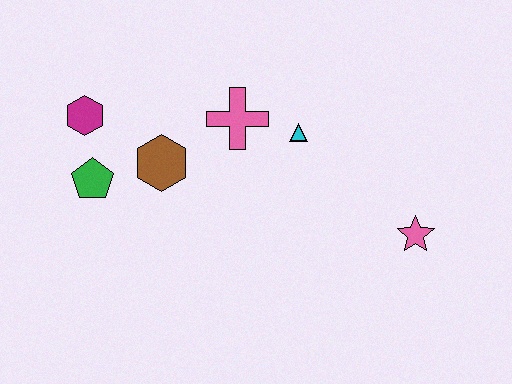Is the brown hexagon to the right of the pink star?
No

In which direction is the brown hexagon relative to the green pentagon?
The brown hexagon is to the right of the green pentagon.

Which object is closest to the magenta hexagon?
The green pentagon is closest to the magenta hexagon.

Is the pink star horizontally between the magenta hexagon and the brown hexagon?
No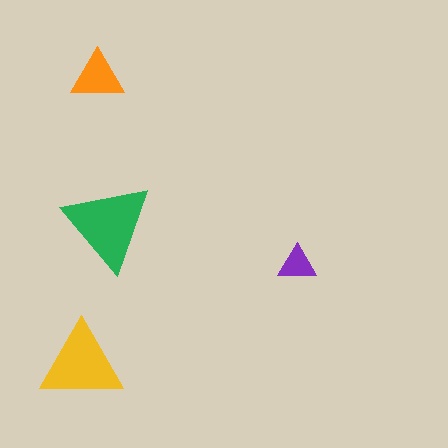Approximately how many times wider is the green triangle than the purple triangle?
About 2.5 times wider.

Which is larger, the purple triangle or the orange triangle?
The orange one.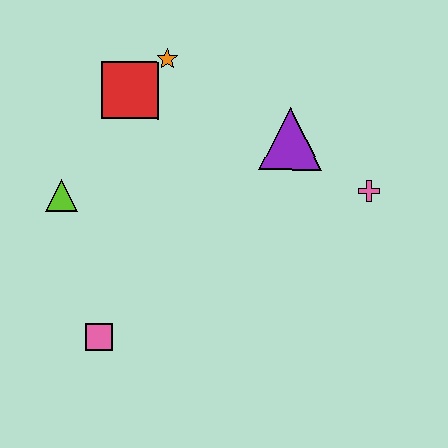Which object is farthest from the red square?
The pink cross is farthest from the red square.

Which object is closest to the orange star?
The red square is closest to the orange star.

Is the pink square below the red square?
Yes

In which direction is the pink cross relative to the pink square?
The pink cross is to the right of the pink square.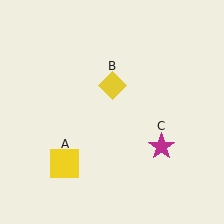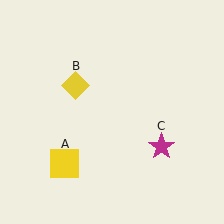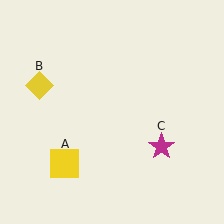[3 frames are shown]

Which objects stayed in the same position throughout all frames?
Yellow square (object A) and magenta star (object C) remained stationary.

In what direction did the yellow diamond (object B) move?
The yellow diamond (object B) moved left.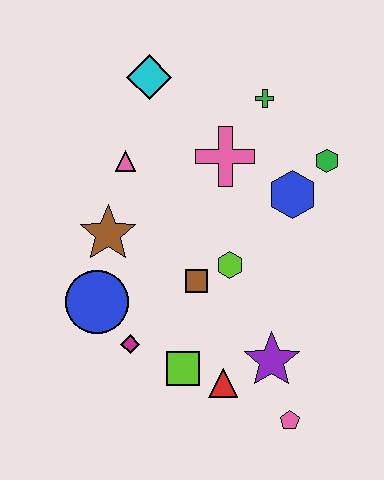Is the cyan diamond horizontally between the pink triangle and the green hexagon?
Yes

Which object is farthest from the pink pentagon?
The cyan diamond is farthest from the pink pentagon.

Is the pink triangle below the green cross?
Yes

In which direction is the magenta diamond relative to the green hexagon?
The magenta diamond is to the left of the green hexagon.